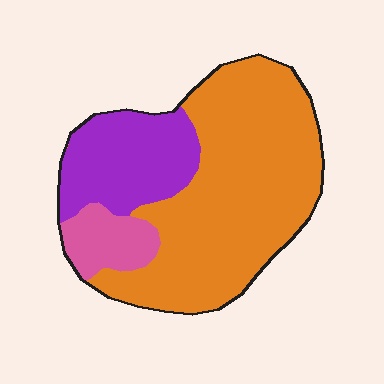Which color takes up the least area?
Pink, at roughly 10%.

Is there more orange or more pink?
Orange.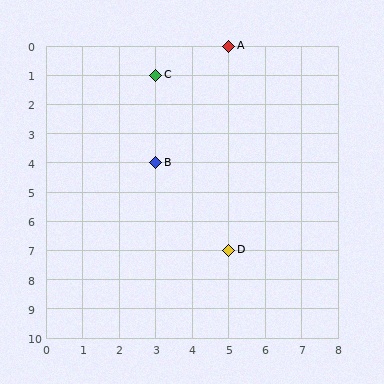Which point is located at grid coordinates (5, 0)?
Point A is at (5, 0).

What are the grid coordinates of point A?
Point A is at grid coordinates (5, 0).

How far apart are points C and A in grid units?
Points C and A are 2 columns and 1 row apart (about 2.2 grid units diagonally).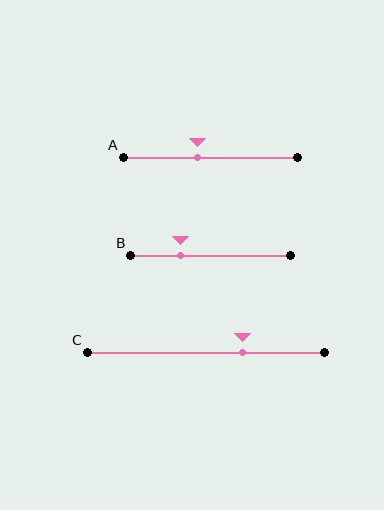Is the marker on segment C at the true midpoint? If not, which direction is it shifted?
No, the marker on segment C is shifted to the right by about 16% of the segment length.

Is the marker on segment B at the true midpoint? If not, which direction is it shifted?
No, the marker on segment B is shifted to the left by about 19% of the segment length.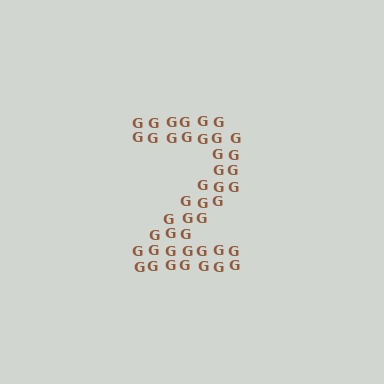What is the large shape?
The large shape is the digit 2.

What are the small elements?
The small elements are letter G's.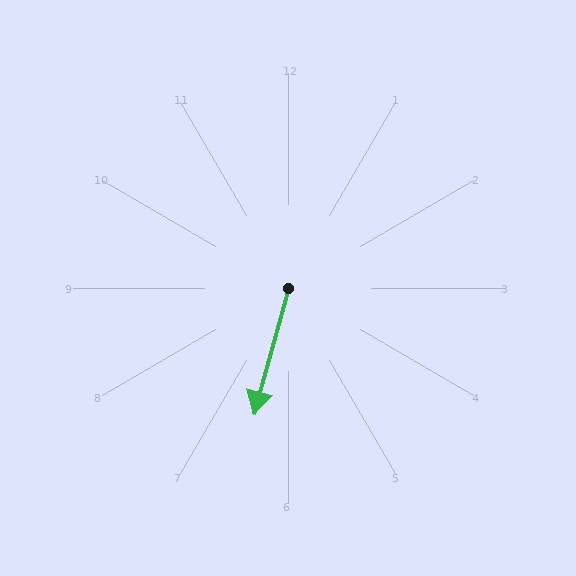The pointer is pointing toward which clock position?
Roughly 7 o'clock.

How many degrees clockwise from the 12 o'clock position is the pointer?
Approximately 195 degrees.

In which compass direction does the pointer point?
South.